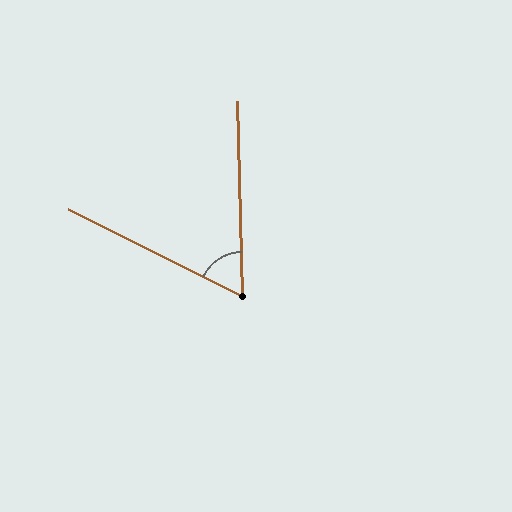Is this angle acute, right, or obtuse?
It is acute.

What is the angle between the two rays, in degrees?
Approximately 62 degrees.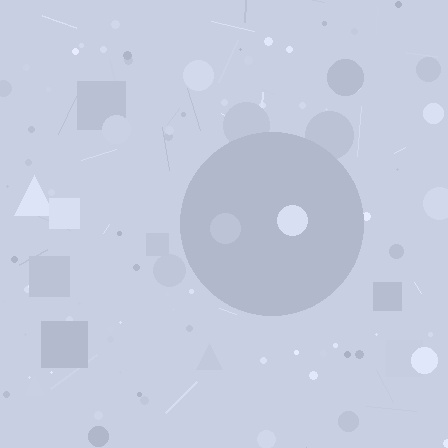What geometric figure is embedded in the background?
A circle is embedded in the background.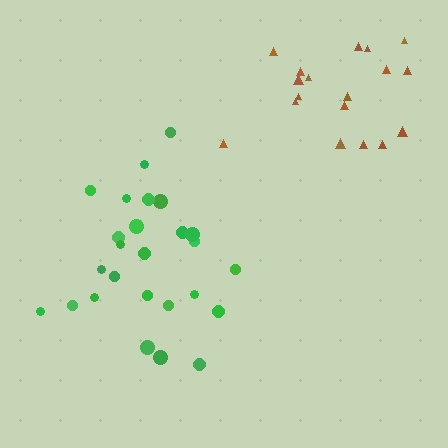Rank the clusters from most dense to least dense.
brown, green.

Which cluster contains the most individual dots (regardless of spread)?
Green (26).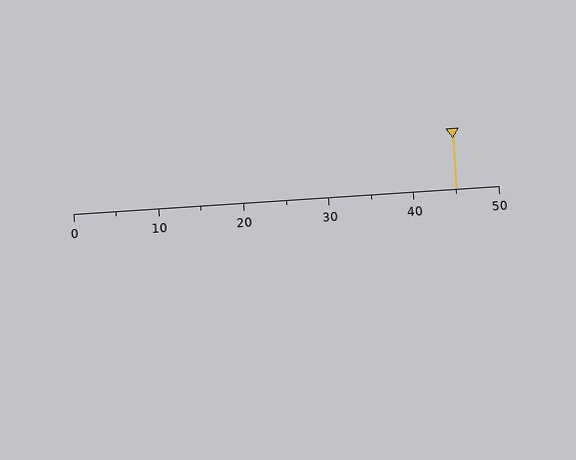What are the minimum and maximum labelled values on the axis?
The axis runs from 0 to 50.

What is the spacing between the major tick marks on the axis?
The major ticks are spaced 10 apart.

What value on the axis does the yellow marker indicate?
The marker indicates approximately 45.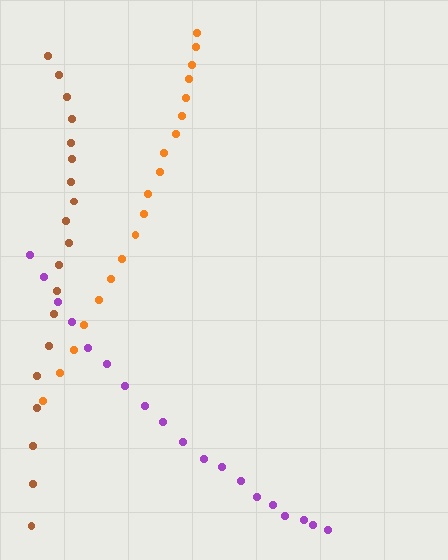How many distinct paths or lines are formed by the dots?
There are 3 distinct paths.